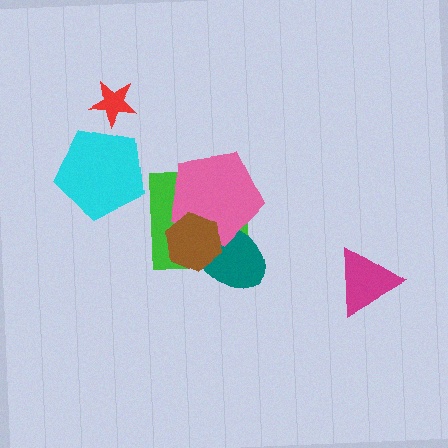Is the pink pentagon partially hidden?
Yes, it is partially covered by another shape.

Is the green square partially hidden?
Yes, it is partially covered by another shape.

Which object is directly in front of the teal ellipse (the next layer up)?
The pink pentagon is directly in front of the teal ellipse.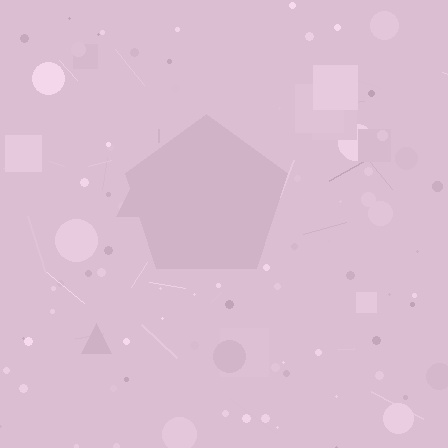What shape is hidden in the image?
A pentagon is hidden in the image.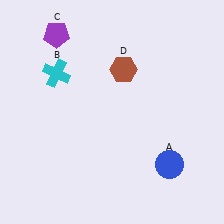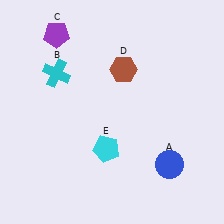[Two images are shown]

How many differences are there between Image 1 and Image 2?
There is 1 difference between the two images.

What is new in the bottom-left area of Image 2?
A cyan pentagon (E) was added in the bottom-left area of Image 2.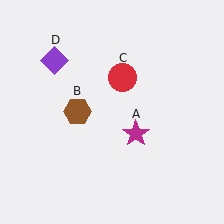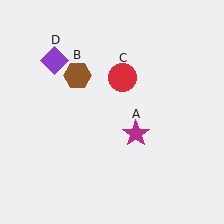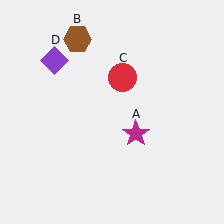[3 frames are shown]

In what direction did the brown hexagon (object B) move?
The brown hexagon (object B) moved up.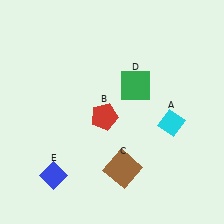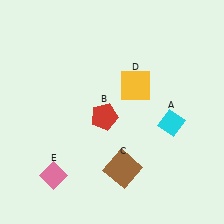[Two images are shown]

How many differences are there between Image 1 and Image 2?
There are 2 differences between the two images.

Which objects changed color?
D changed from green to yellow. E changed from blue to pink.